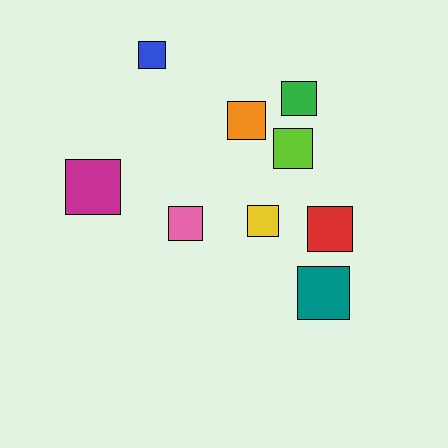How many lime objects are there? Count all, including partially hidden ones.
There is 1 lime object.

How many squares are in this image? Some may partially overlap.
There are 9 squares.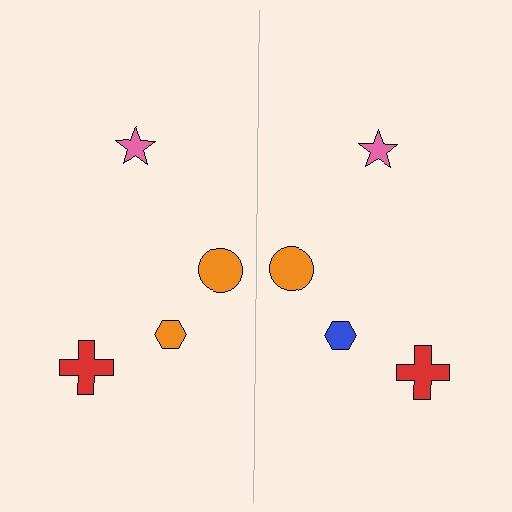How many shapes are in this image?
There are 8 shapes in this image.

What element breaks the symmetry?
The blue hexagon on the right side breaks the symmetry — its mirror counterpart is orange.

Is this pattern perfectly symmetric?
No, the pattern is not perfectly symmetric. The blue hexagon on the right side breaks the symmetry — its mirror counterpart is orange.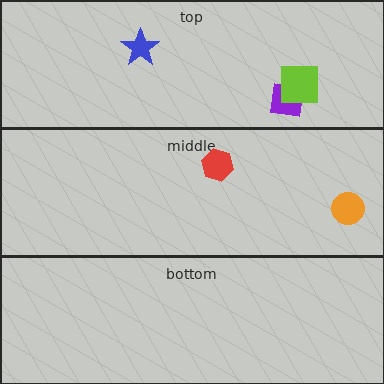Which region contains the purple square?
The top region.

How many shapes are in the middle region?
2.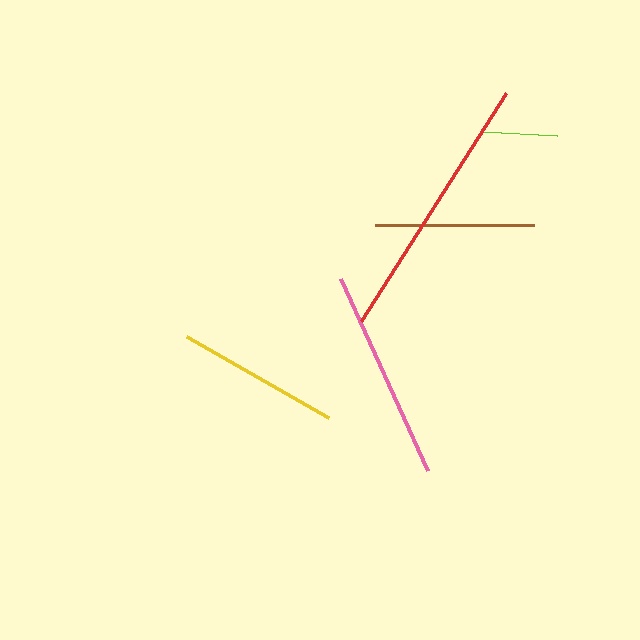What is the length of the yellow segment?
The yellow segment is approximately 164 pixels long.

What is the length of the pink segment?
The pink segment is approximately 211 pixels long.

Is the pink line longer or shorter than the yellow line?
The pink line is longer than the yellow line.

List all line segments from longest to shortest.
From longest to shortest: red, pink, yellow, brown, lime.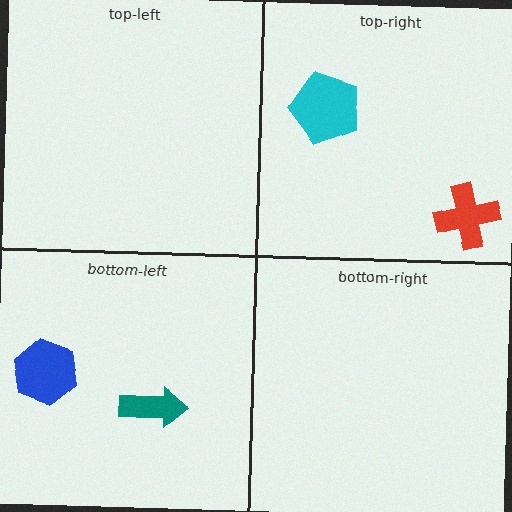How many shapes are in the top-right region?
2.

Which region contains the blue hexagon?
The bottom-left region.